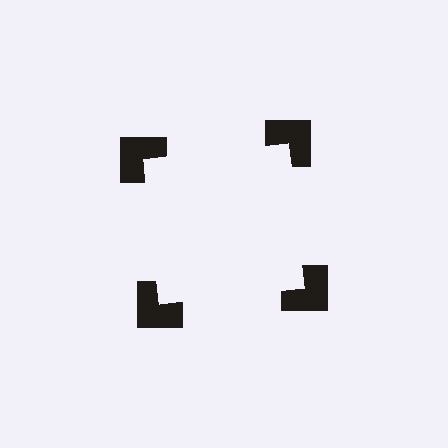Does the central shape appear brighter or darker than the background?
It typically appears slightly brighter than the background, even though no actual brightness change is drawn.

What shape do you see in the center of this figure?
An illusory square — its edges are inferred from the aligned wedge cuts in the notched squares, not physically drawn.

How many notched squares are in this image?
There are 4 — one at each vertex of the illusory square.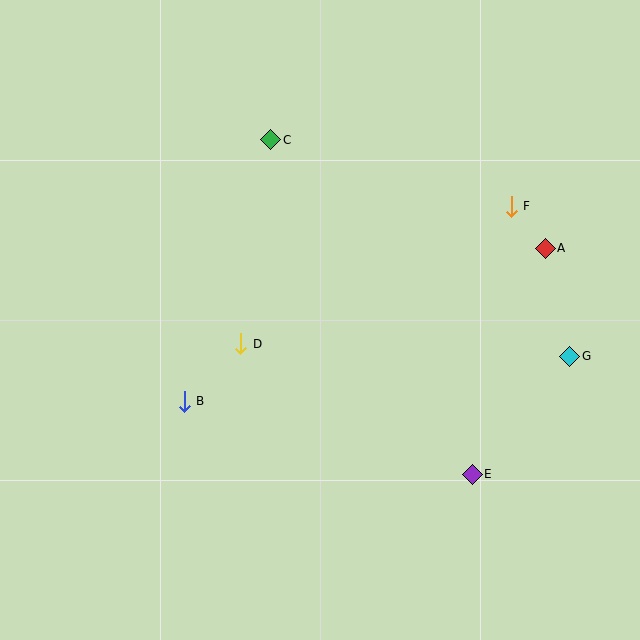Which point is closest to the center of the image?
Point D at (241, 344) is closest to the center.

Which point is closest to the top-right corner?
Point F is closest to the top-right corner.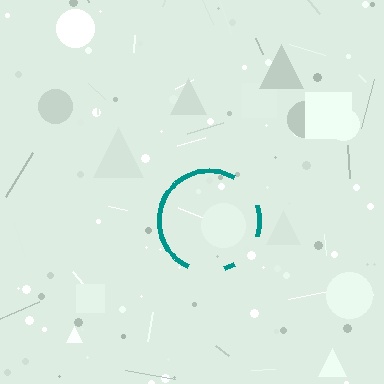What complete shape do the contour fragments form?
The contour fragments form a circle.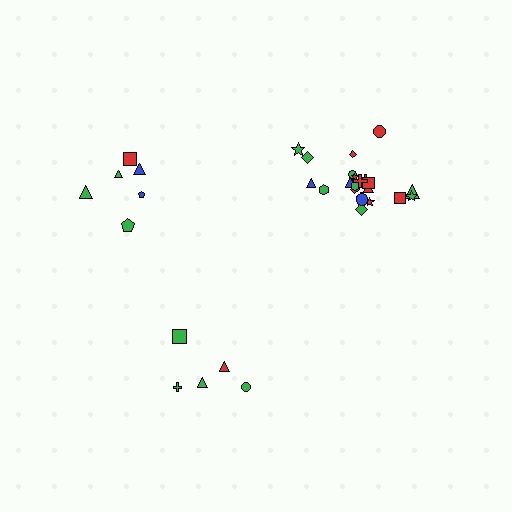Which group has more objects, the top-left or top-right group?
The top-right group.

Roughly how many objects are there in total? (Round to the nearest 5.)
Roughly 35 objects in total.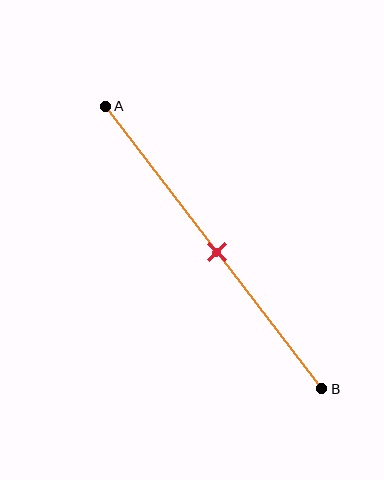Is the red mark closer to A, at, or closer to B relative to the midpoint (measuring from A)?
The red mark is approximately at the midpoint of segment AB.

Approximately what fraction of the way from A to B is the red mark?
The red mark is approximately 50% of the way from A to B.